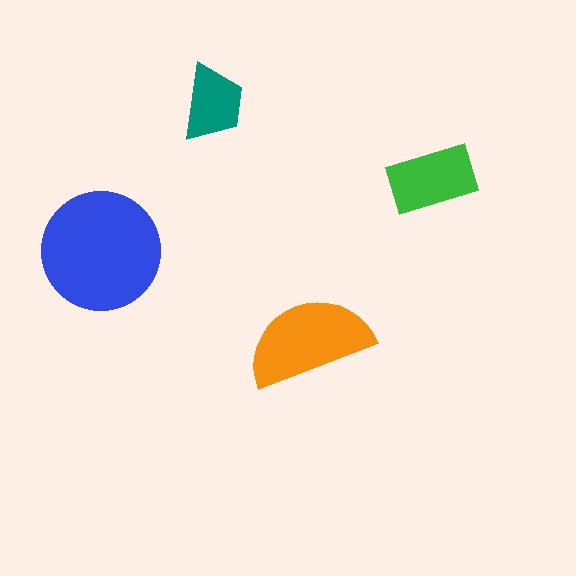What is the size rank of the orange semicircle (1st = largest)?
2nd.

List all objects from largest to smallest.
The blue circle, the orange semicircle, the green rectangle, the teal trapezoid.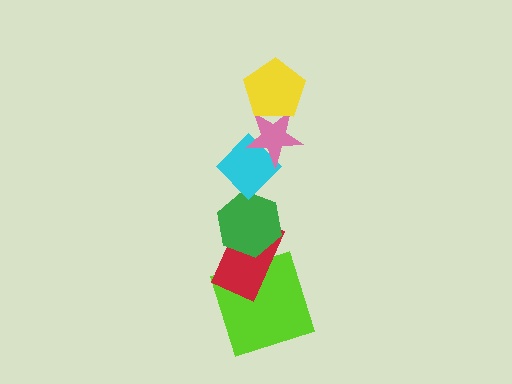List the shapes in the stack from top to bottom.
From top to bottom: the yellow pentagon, the pink star, the cyan diamond, the green hexagon, the red rectangle, the lime square.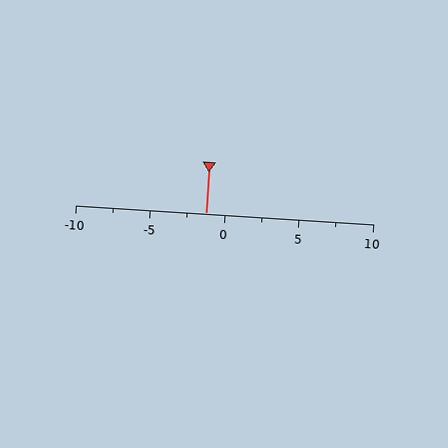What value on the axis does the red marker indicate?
The marker indicates approximately -1.2.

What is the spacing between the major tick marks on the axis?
The major ticks are spaced 5 apart.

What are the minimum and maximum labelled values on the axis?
The axis runs from -10 to 10.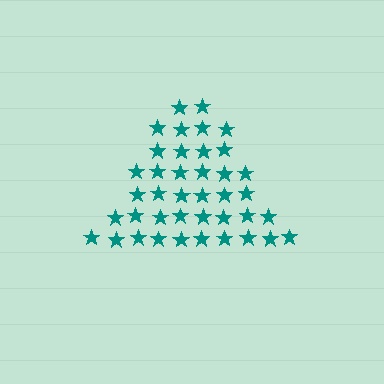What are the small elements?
The small elements are stars.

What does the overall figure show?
The overall figure shows a triangle.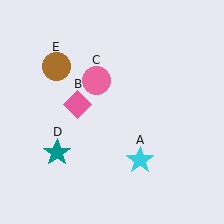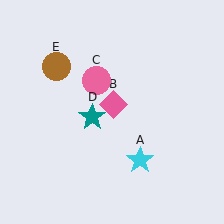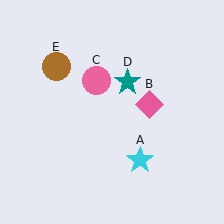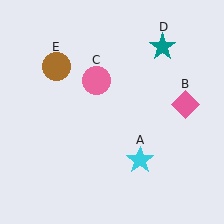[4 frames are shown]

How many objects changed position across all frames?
2 objects changed position: pink diamond (object B), teal star (object D).